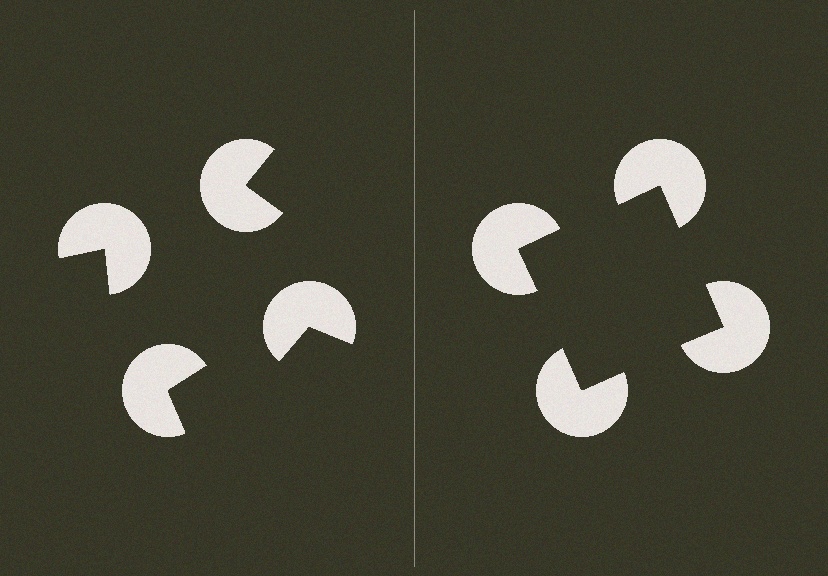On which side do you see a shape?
An illusory square appears on the right side. On the left side the wedge cuts are rotated, so no coherent shape forms.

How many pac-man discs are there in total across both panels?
8 — 4 on each side.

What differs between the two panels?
The pac-man discs are positioned identically on both sides; only the wedge orientations differ. On the right they align to a square; on the left they are misaligned.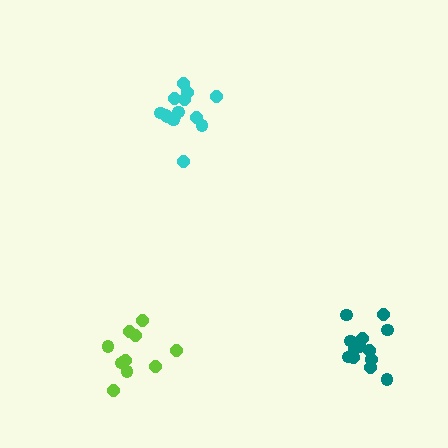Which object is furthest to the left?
The lime cluster is leftmost.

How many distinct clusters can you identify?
There are 3 distinct clusters.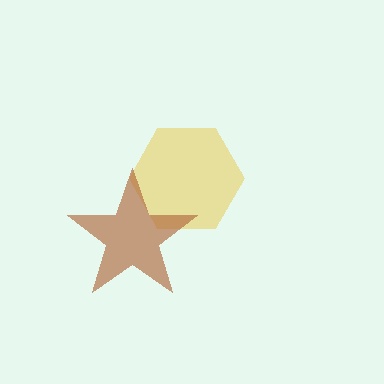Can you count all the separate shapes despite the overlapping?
Yes, there are 2 separate shapes.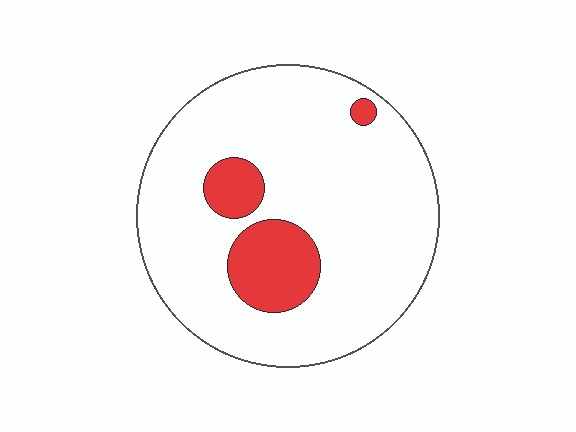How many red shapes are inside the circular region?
3.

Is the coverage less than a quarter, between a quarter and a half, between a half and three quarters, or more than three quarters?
Less than a quarter.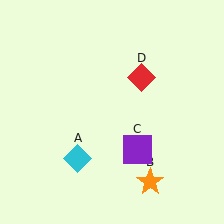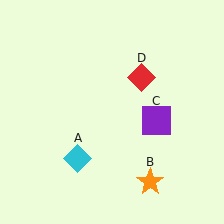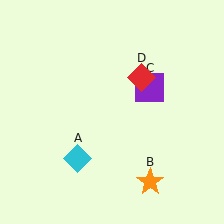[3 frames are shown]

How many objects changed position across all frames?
1 object changed position: purple square (object C).